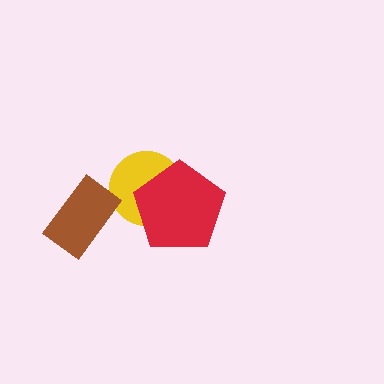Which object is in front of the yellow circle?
The red pentagon is in front of the yellow circle.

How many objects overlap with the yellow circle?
1 object overlaps with the yellow circle.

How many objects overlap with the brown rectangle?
0 objects overlap with the brown rectangle.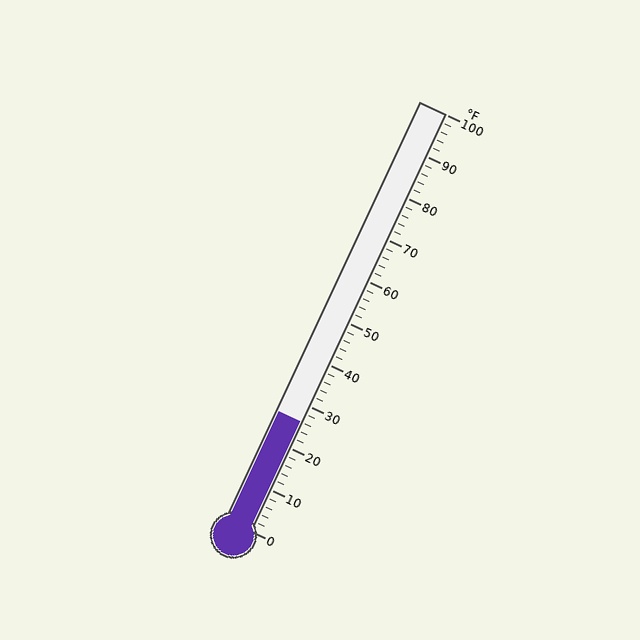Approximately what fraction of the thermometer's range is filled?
The thermometer is filled to approximately 25% of its range.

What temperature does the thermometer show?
The thermometer shows approximately 26°F.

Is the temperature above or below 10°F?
The temperature is above 10°F.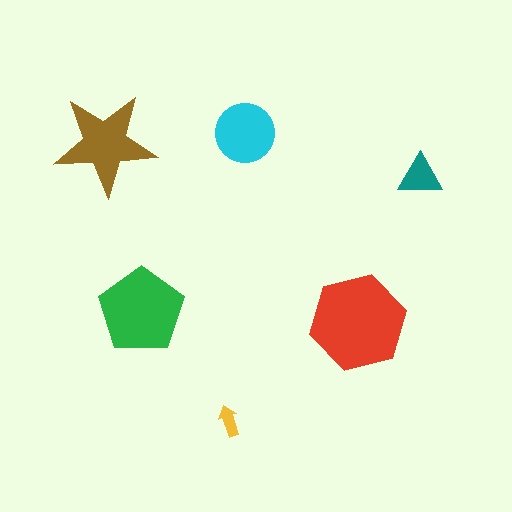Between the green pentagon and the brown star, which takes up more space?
The green pentagon.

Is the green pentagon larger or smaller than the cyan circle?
Larger.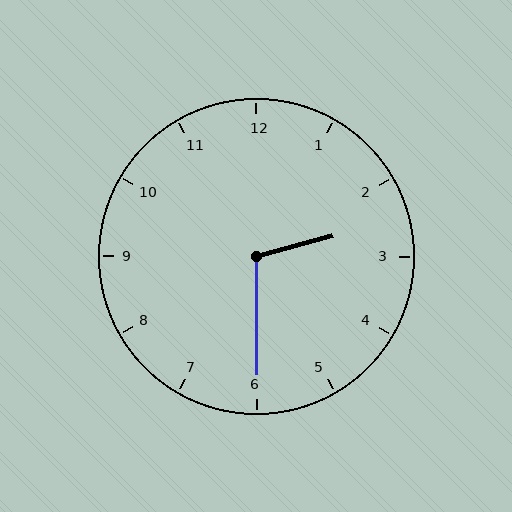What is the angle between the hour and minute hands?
Approximately 105 degrees.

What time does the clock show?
2:30.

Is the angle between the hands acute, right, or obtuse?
It is obtuse.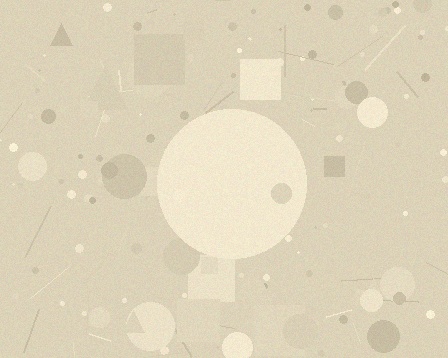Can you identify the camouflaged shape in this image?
The camouflaged shape is a circle.